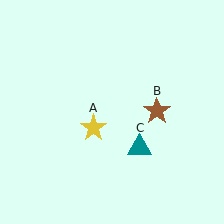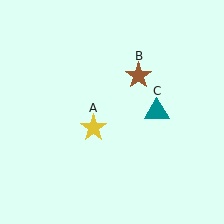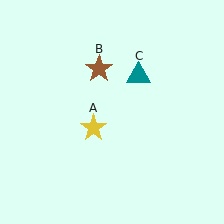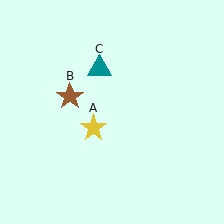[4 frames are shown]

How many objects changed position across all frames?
2 objects changed position: brown star (object B), teal triangle (object C).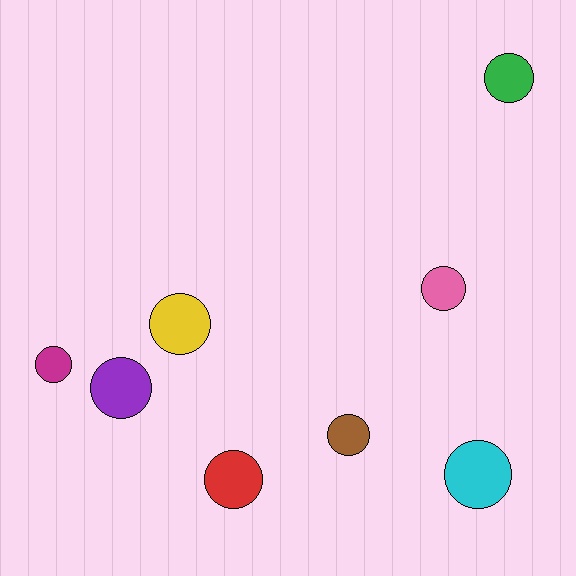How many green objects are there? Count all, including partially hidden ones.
There is 1 green object.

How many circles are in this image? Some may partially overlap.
There are 8 circles.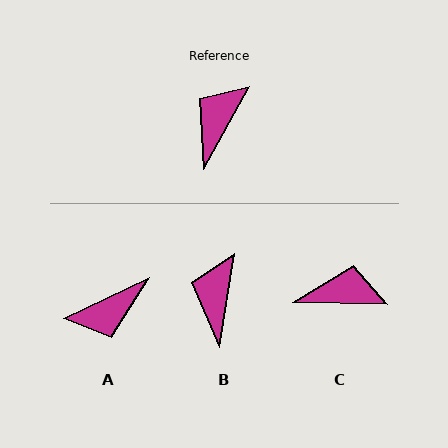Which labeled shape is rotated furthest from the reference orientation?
A, about 145 degrees away.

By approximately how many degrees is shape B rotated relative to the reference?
Approximately 20 degrees counter-clockwise.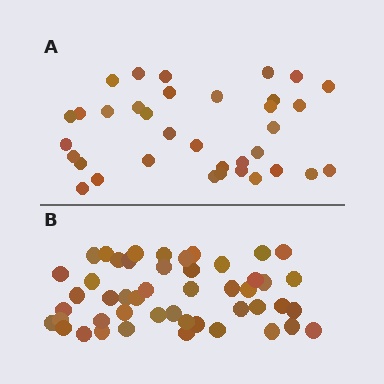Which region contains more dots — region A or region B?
Region B (the bottom region) has more dots.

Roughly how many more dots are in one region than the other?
Region B has approximately 15 more dots than region A.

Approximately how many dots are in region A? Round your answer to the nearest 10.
About 40 dots. (The exact count is 35, which rounds to 40.)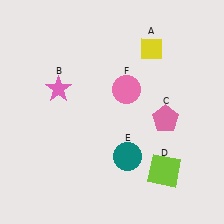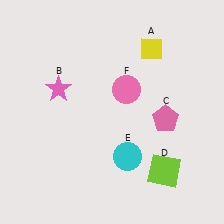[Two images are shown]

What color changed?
The circle (E) changed from teal in Image 1 to cyan in Image 2.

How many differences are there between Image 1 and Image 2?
There is 1 difference between the two images.